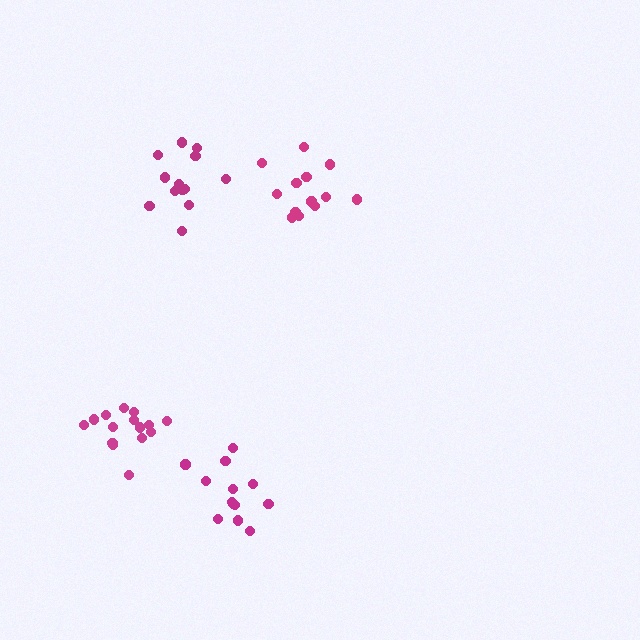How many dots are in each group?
Group 1: 13 dots, Group 2: 13 dots, Group 3: 13 dots, Group 4: 15 dots (54 total).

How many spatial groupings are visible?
There are 4 spatial groupings.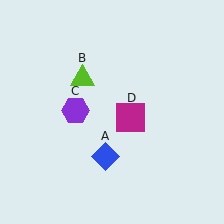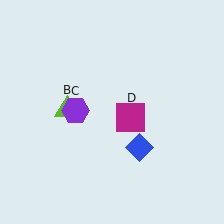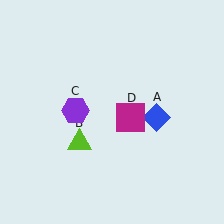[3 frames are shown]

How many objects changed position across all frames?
2 objects changed position: blue diamond (object A), lime triangle (object B).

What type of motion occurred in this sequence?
The blue diamond (object A), lime triangle (object B) rotated counterclockwise around the center of the scene.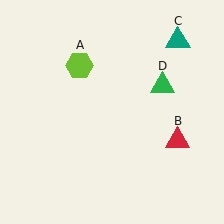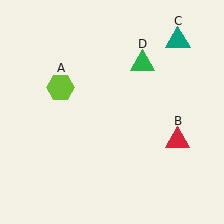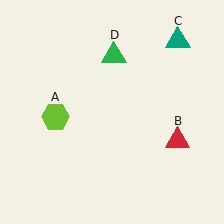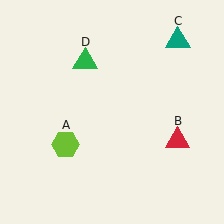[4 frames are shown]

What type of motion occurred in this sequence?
The lime hexagon (object A), green triangle (object D) rotated counterclockwise around the center of the scene.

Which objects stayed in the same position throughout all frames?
Red triangle (object B) and teal triangle (object C) remained stationary.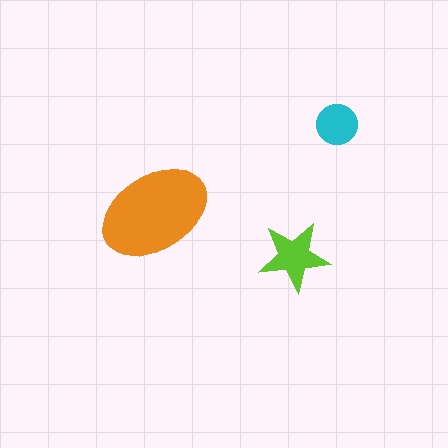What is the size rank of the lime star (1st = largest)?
2nd.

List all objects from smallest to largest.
The cyan circle, the lime star, the orange ellipse.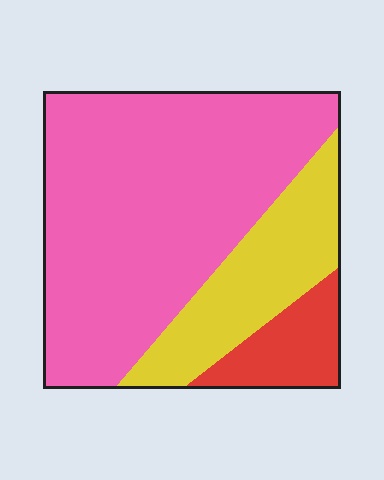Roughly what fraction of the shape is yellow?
Yellow takes up about one quarter (1/4) of the shape.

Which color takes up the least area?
Red, at roughly 10%.